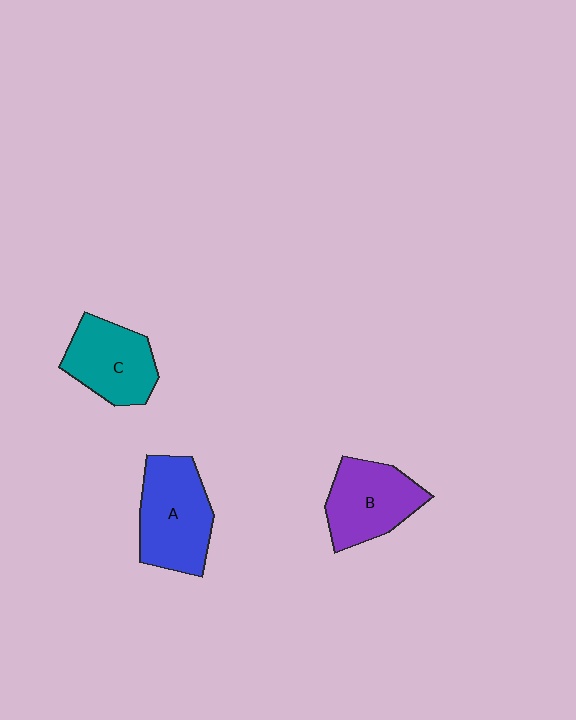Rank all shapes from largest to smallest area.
From largest to smallest: A (blue), B (purple), C (teal).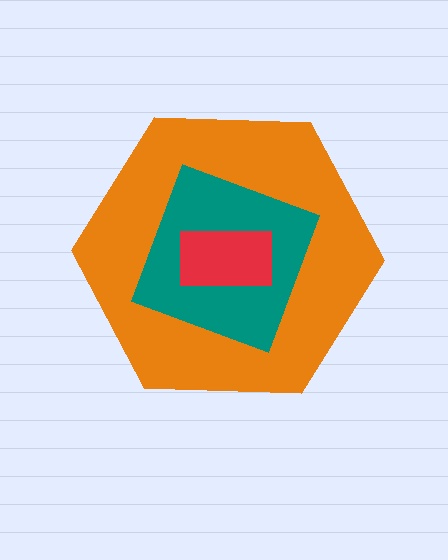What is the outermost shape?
The orange hexagon.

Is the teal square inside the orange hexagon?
Yes.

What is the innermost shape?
The red rectangle.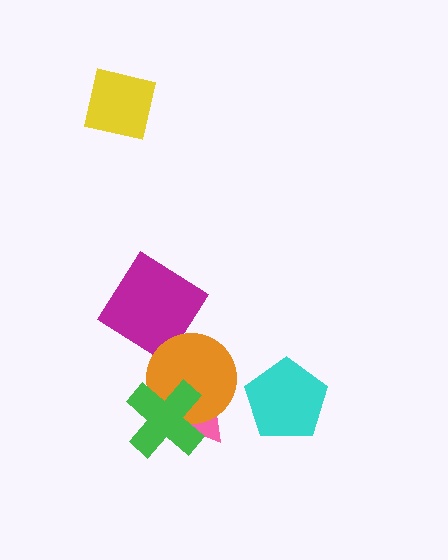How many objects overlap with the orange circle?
2 objects overlap with the orange circle.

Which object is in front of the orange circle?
The green cross is in front of the orange circle.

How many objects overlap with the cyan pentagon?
0 objects overlap with the cyan pentagon.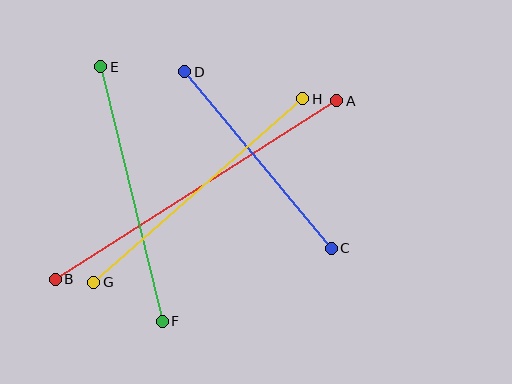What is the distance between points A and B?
The distance is approximately 333 pixels.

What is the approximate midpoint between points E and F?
The midpoint is at approximately (131, 194) pixels.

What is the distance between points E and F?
The distance is approximately 262 pixels.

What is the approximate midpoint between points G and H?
The midpoint is at approximately (198, 190) pixels.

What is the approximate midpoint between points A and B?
The midpoint is at approximately (196, 190) pixels.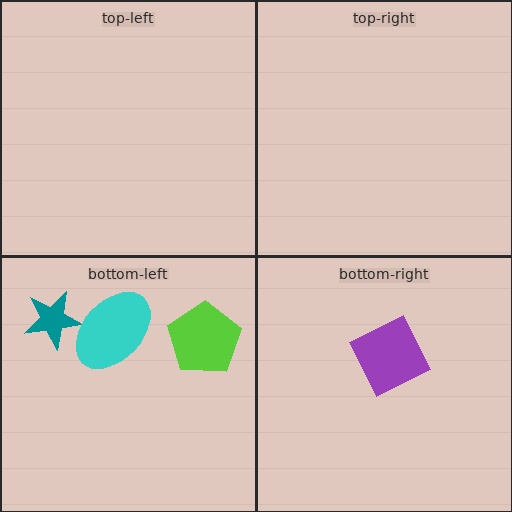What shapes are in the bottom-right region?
The purple diamond.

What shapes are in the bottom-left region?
The teal star, the cyan ellipse, the lime pentagon.